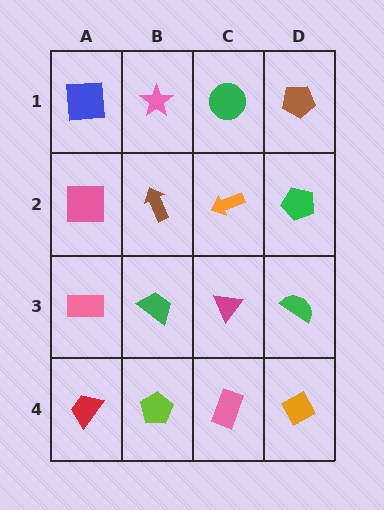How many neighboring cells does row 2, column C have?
4.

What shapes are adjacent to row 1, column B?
A brown arrow (row 2, column B), a blue square (row 1, column A), a green circle (row 1, column C).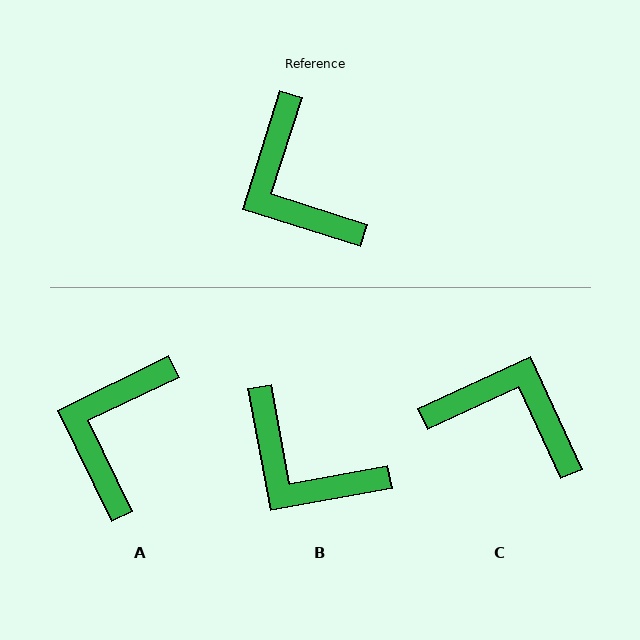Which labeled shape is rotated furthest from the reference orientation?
C, about 137 degrees away.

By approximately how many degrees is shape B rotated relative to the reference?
Approximately 28 degrees counter-clockwise.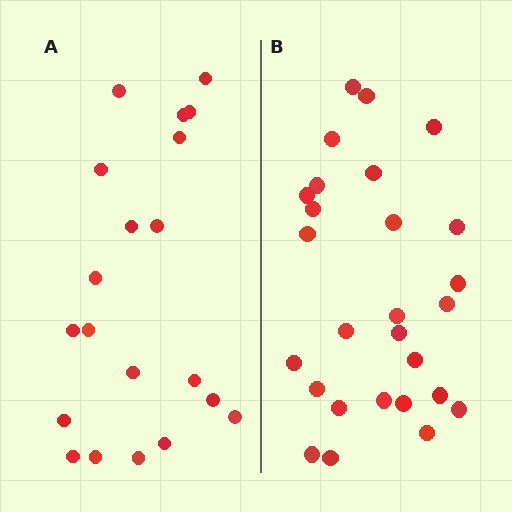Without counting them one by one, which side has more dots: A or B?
Region B (the right region) has more dots.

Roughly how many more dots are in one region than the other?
Region B has roughly 8 or so more dots than region A.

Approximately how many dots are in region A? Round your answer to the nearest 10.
About 20 dots.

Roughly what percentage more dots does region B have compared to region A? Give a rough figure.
About 35% more.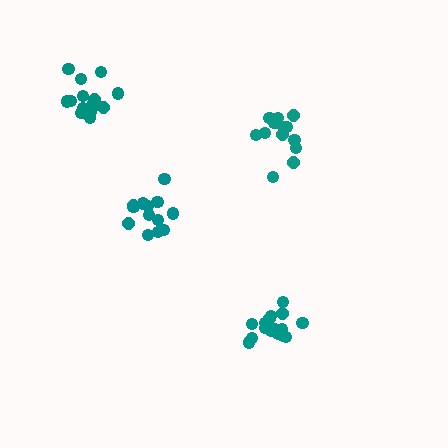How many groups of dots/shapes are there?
There are 4 groups.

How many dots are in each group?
Group 1: 18 dots, Group 2: 13 dots, Group 3: 16 dots, Group 4: 13 dots (60 total).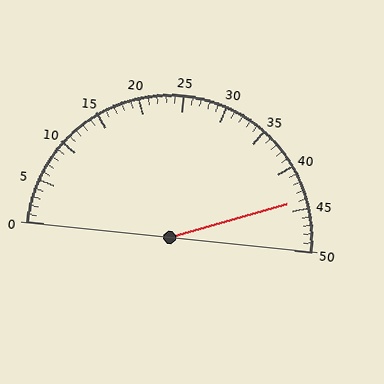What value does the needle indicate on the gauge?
The needle indicates approximately 44.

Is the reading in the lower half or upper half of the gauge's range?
The reading is in the upper half of the range (0 to 50).